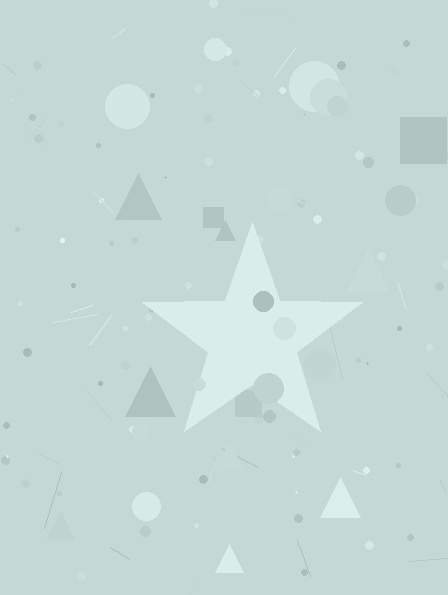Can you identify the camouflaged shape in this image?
The camouflaged shape is a star.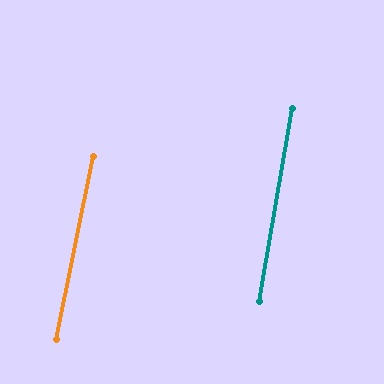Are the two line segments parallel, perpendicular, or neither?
Parallel — their directions differ by only 1.7°.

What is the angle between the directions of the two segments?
Approximately 2 degrees.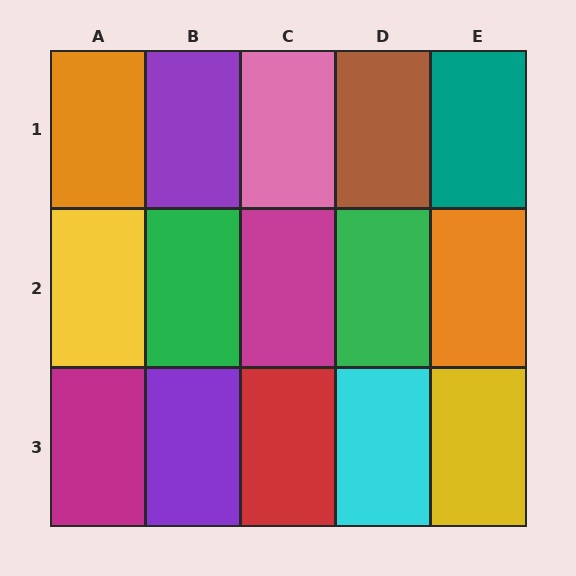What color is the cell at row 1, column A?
Orange.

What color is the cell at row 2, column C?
Magenta.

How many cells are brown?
1 cell is brown.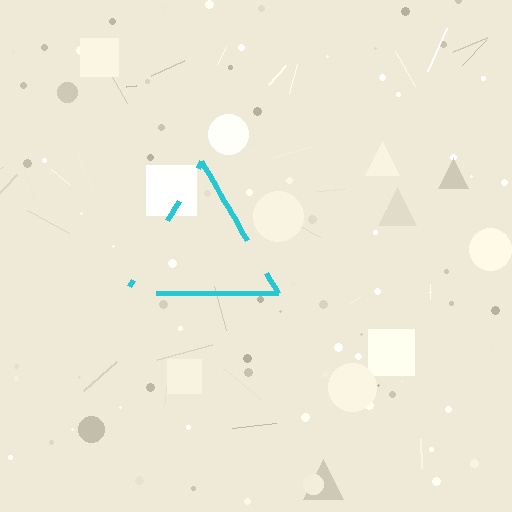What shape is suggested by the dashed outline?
The dashed outline suggests a triangle.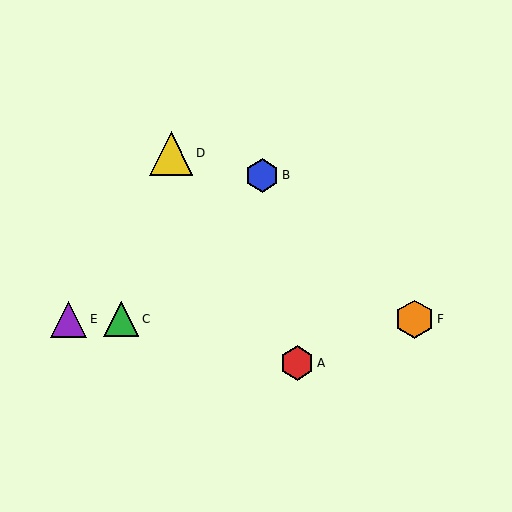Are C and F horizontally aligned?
Yes, both are at y≈319.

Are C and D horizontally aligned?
No, C is at y≈319 and D is at y≈153.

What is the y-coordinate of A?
Object A is at y≈363.